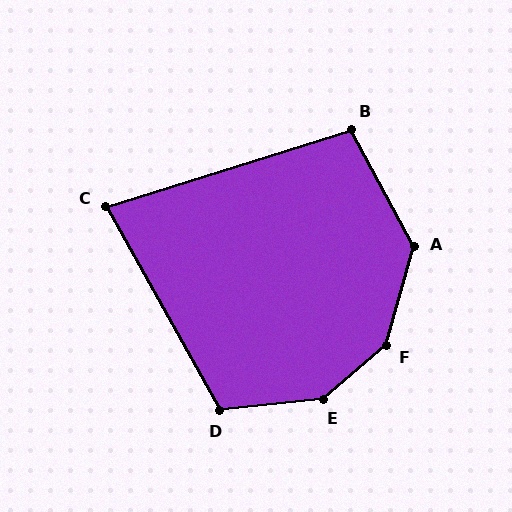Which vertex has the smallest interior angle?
C, at approximately 78 degrees.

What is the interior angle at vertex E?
Approximately 146 degrees (obtuse).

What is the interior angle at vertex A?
Approximately 136 degrees (obtuse).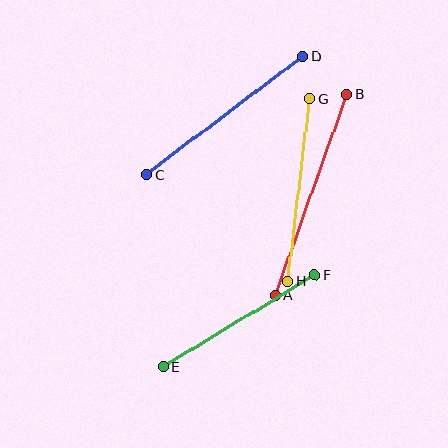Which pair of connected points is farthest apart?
Points A and B are farthest apart.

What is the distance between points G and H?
The distance is approximately 184 pixels.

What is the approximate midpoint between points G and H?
The midpoint is at approximately (299, 190) pixels.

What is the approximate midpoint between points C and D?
The midpoint is at approximately (225, 115) pixels.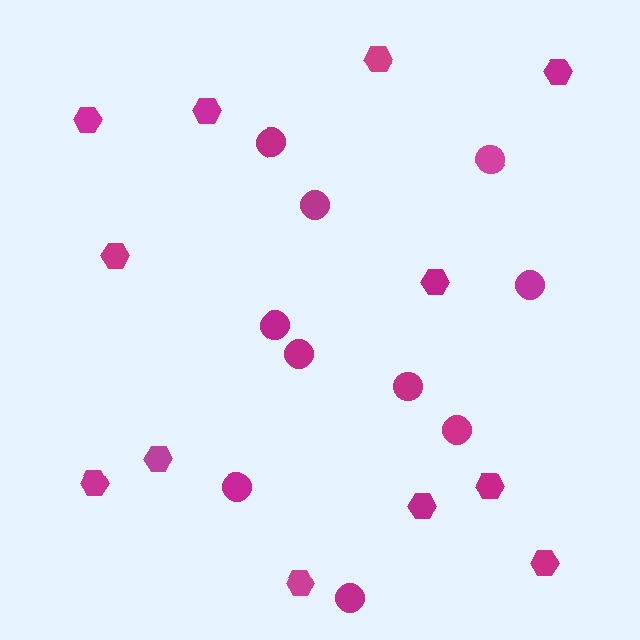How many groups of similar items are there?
There are 2 groups: one group of circles (10) and one group of hexagons (12).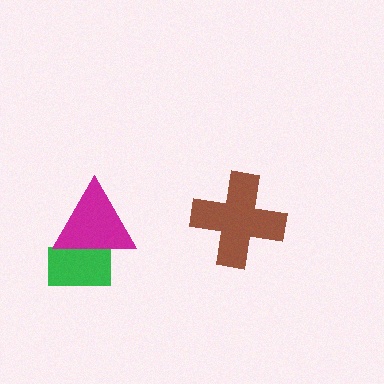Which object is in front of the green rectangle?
The magenta triangle is in front of the green rectangle.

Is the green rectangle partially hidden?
Yes, it is partially covered by another shape.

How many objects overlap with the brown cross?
0 objects overlap with the brown cross.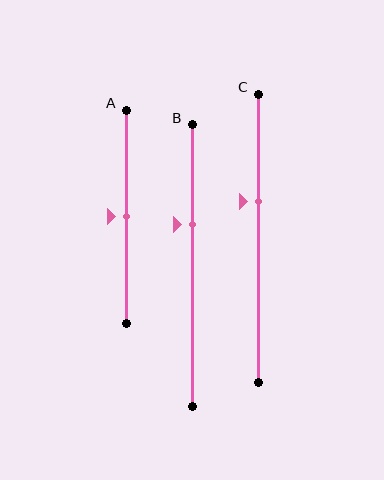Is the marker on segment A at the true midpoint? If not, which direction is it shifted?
Yes, the marker on segment A is at the true midpoint.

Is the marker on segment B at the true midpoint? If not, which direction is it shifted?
No, the marker on segment B is shifted upward by about 15% of the segment length.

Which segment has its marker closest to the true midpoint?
Segment A has its marker closest to the true midpoint.